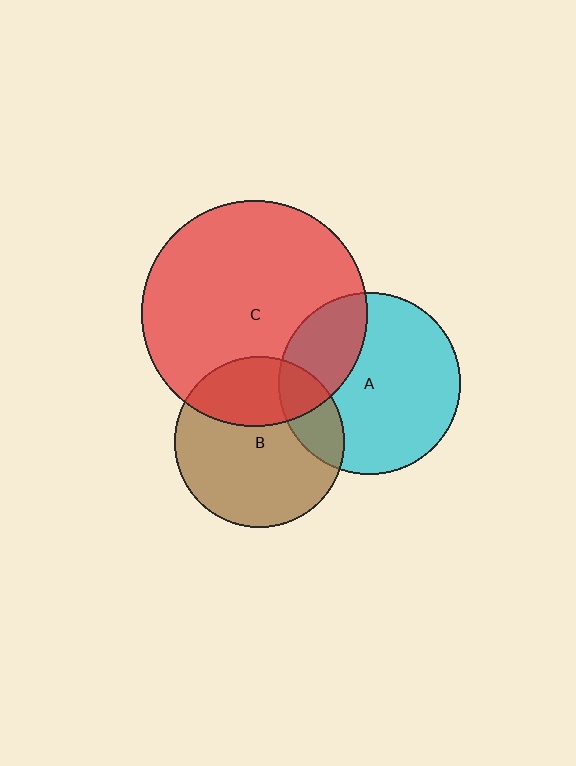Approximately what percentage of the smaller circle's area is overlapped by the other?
Approximately 30%.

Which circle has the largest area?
Circle C (red).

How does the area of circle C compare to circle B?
Approximately 1.8 times.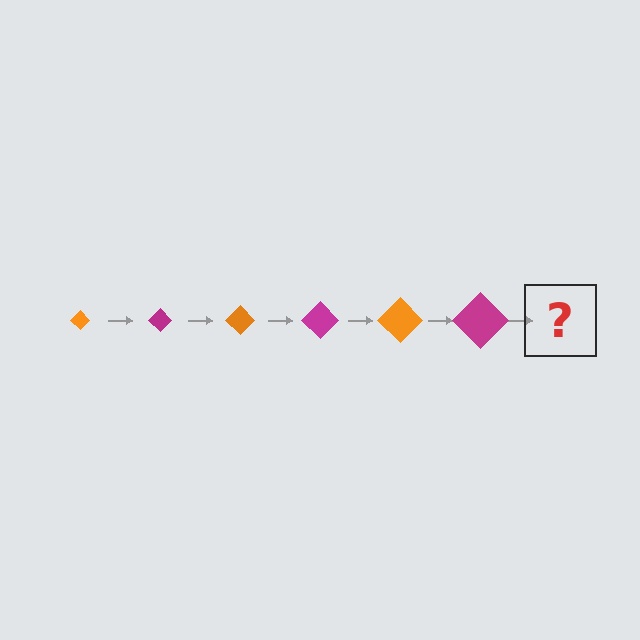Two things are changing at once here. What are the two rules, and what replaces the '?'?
The two rules are that the diamond grows larger each step and the color cycles through orange and magenta. The '?' should be an orange diamond, larger than the previous one.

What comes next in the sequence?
The next element should be an orange diamond, larger than the previous one.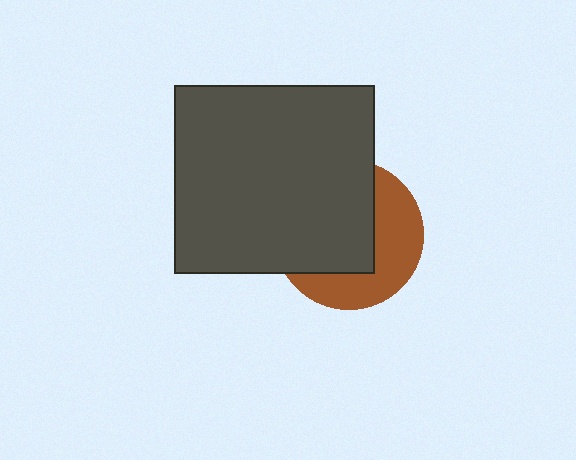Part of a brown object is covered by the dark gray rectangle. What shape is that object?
It is a circle.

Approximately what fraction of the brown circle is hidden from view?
Roughly 57% of the brown circle is hidden behind the dark gray rectangle.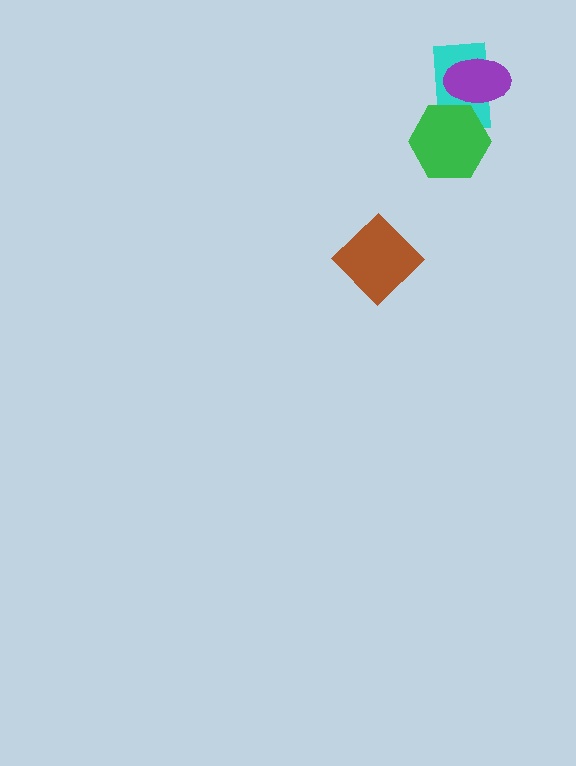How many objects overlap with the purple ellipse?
2 objects overlap with the purple ellipse.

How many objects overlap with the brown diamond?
0 objects overlap with the brown diamond.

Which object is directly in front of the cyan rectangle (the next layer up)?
The purple ellipse is directly in front of the cyan rectangle.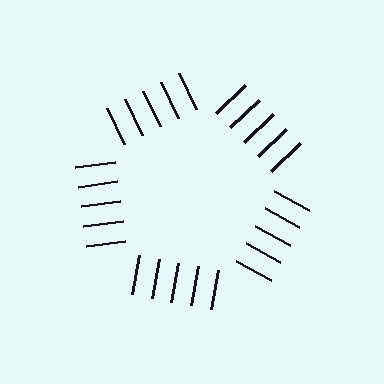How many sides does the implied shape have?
5 sides — the line-ends trace a pentagon.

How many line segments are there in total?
25 — 5 along each of the 5 edges.